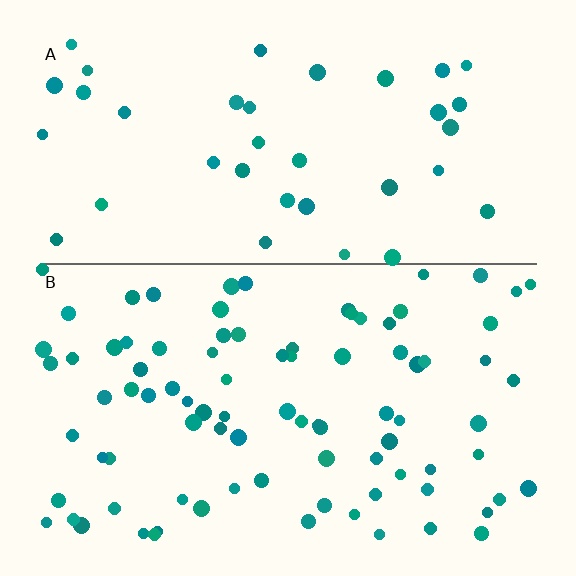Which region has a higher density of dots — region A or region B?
B (the bottom).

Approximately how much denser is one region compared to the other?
Approximately 2.3× — region B over region A.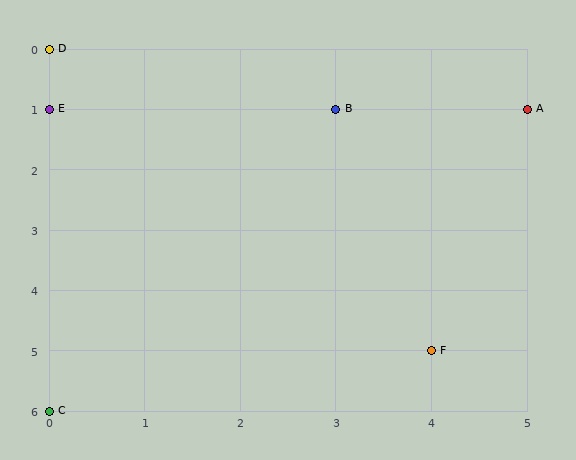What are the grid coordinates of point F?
Point F is at grid coordinates (4, 5).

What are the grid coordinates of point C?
Point C is at grid coordinates (0, 6).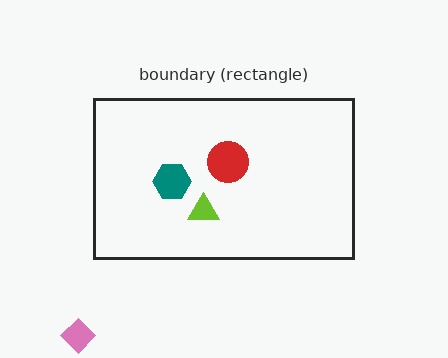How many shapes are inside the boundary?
3 inside, 1 outside.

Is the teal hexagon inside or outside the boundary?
Inside.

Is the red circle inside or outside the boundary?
Inside.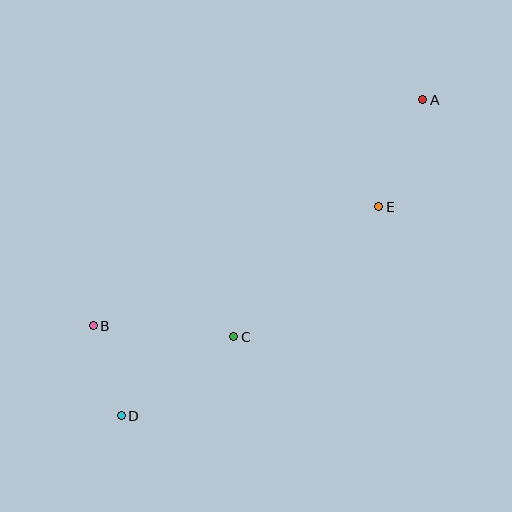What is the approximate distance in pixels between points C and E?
The distance between C and E is approximately 195 pixels.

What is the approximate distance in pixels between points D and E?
The distance between D and E is approximately 332 pixels.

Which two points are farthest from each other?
Points A and D are farthest from each other.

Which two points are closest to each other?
Points B and D are closest to each other.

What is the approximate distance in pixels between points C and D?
The distance between C and D is approximately 137 pixels.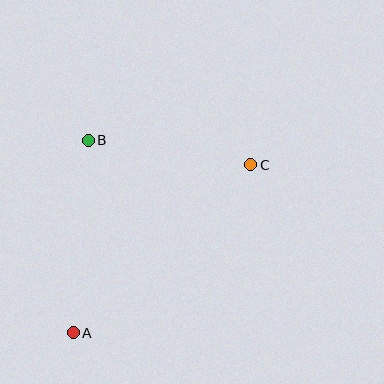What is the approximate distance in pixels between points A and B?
The distance between A and B is approximately 193 pixels.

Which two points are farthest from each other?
Points A and C are farthest from each other.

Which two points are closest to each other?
Points B and C are closest to each other.